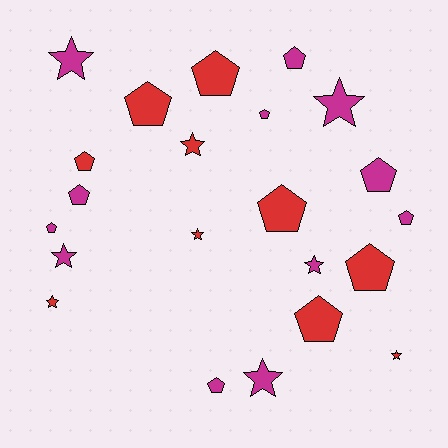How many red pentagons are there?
There are 6 red pentagons.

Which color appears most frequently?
Magenta, with 12 objects.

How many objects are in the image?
There are 22 objects.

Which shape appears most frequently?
Pentagon, with 13 objects.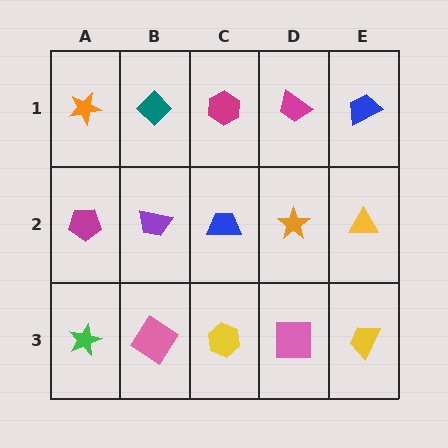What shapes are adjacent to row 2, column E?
A blue trapezoid (row 1, column E), a yellow trapezoid (row 3, column E), an orange star (row 2, column D).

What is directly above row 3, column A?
A magenta pentagon.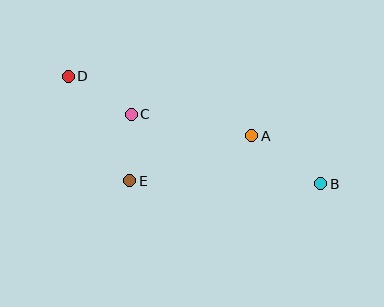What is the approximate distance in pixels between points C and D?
The distance between C and D is approximately 74 pixels.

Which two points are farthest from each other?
Points B and D are farthest from each other.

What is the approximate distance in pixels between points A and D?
The distance between A and D is approximately 193 pixels.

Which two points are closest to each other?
Points C and E are closest to each other.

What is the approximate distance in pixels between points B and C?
The distance between B and C is approximately 202 pixels.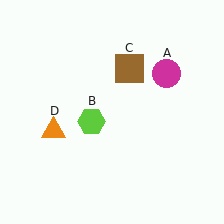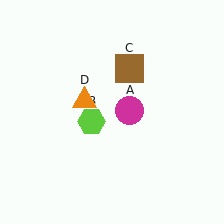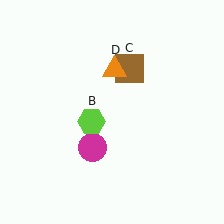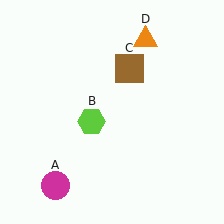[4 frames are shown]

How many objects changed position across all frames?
2 objects changed position: magenta circle (object A), orange triangle (object D).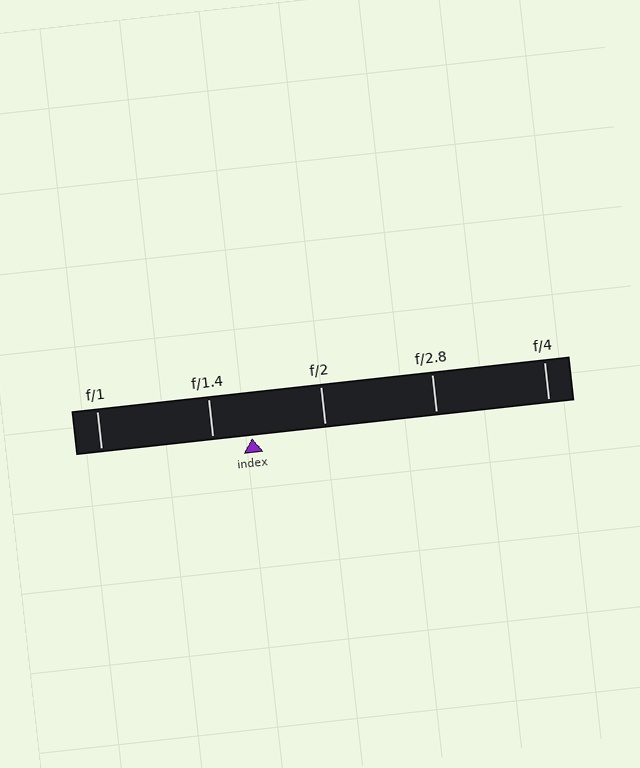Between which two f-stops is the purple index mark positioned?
The index mark is between f/1.4 and f/2.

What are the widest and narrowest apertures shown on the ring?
The widest aperture shown is f/1 and the narrowest is f/4.